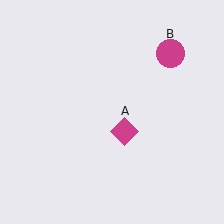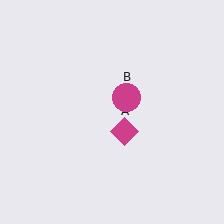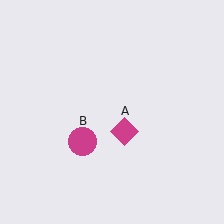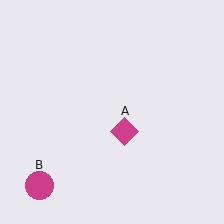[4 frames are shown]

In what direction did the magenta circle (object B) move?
The magenta circle (object B) moved down and to the left.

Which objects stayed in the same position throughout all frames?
Magenta diamond (object A) remained stationary.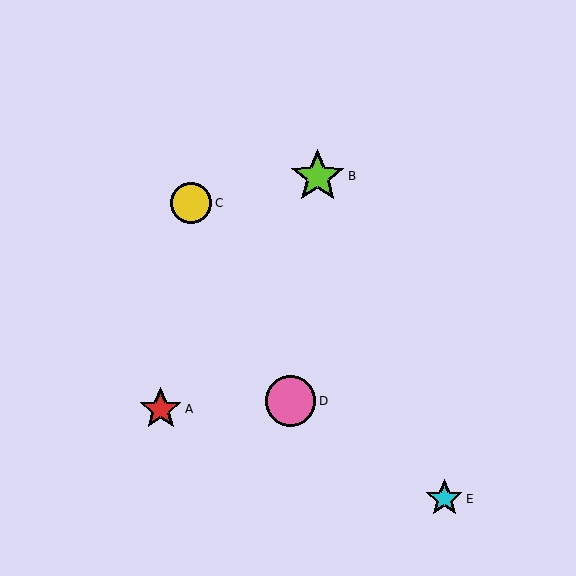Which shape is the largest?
The lime star (labeled B) is the largest.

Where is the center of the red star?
The center of the red star is at (161, 409).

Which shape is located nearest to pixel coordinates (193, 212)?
The yellow circle (labeled C) at (191, 203) is nearest to that location.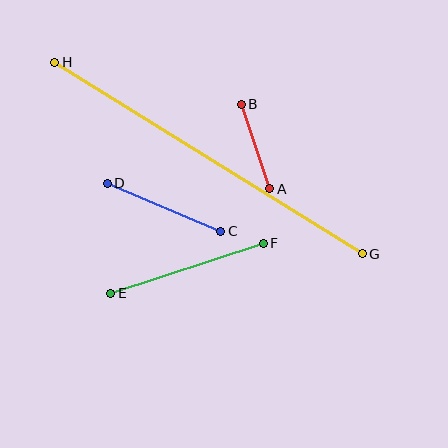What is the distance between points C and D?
The distance is approximately 124 pixels.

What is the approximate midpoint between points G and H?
The midpoint is at approximately (208, 158) pixels.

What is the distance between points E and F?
The distance is approximately 161 pixels.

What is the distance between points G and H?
The distance is approximately 362 pixels.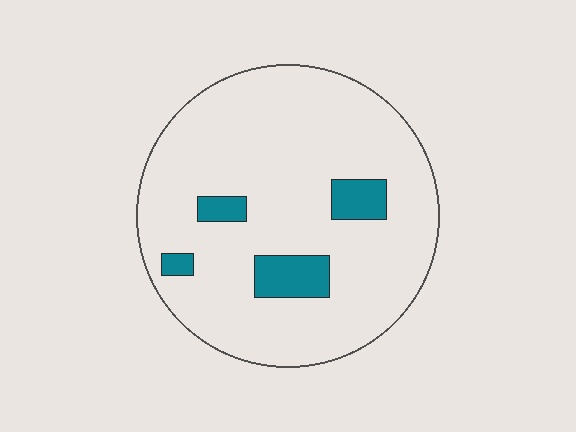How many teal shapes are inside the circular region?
4.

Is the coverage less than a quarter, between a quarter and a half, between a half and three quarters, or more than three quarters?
Less than a quarter.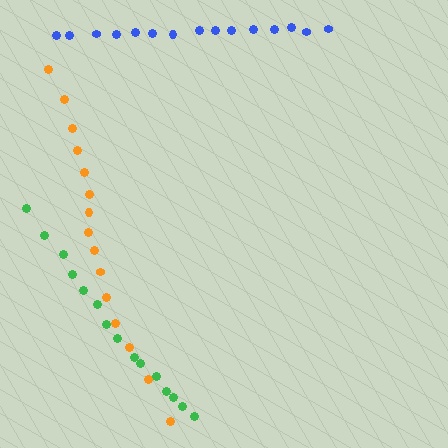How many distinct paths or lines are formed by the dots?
There are 3 distinct paths.